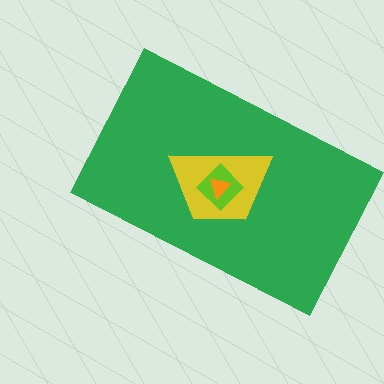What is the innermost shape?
The orange triangle.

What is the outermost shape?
The green rectangle.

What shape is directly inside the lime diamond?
The orange triangle.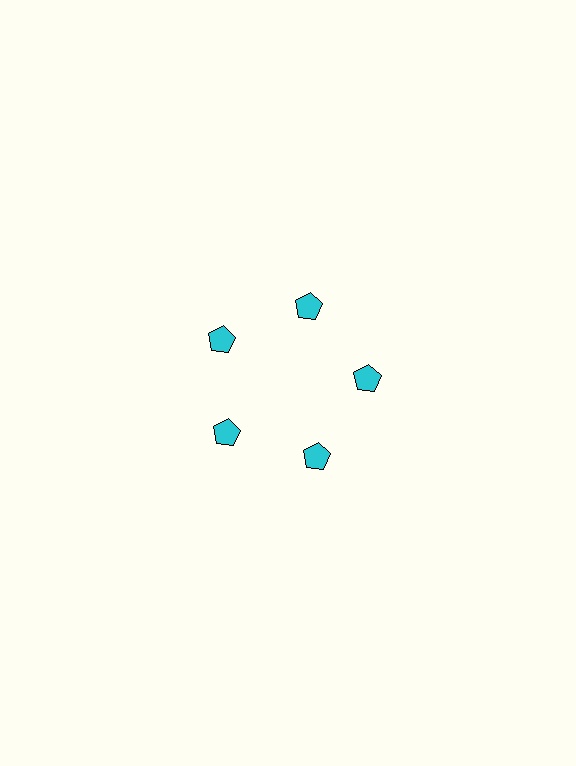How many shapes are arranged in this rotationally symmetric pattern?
There are 5 shapes, arranged in 5 groups of 1.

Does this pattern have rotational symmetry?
Yes, this pattern has 5-fold rotational symmetry. It looks the same after rotating 72 degrees around the center.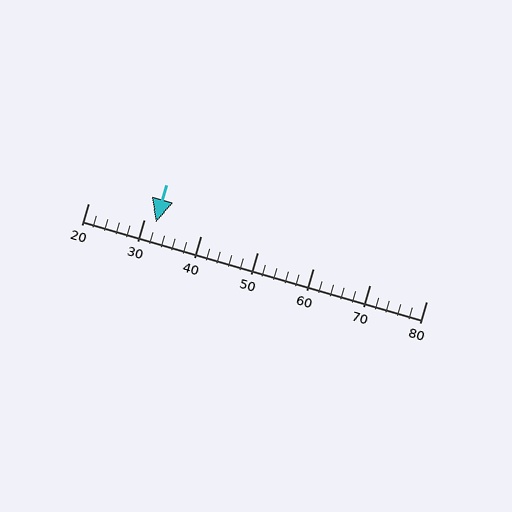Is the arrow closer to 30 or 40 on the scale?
The arrow is closer to 30.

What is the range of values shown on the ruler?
The ruler shows values from 20 to 80.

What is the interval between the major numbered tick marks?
The major tick marks are spaced 10 units apart.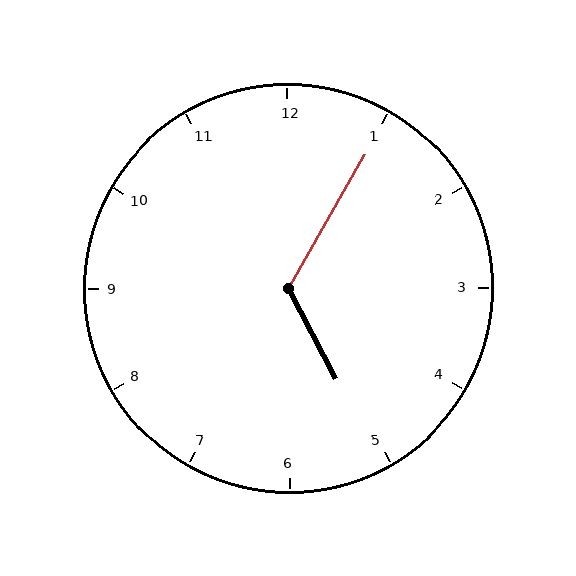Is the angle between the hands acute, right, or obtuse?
It is obtuse.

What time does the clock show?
5:05.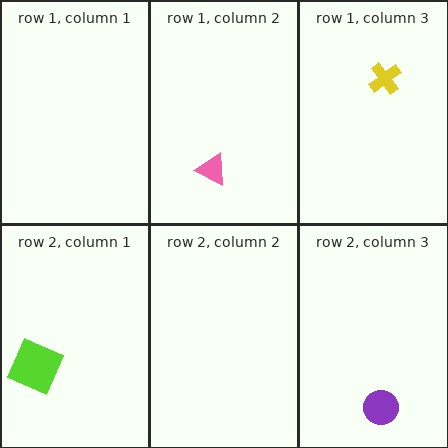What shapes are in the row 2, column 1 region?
The lime square.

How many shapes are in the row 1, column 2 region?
1.